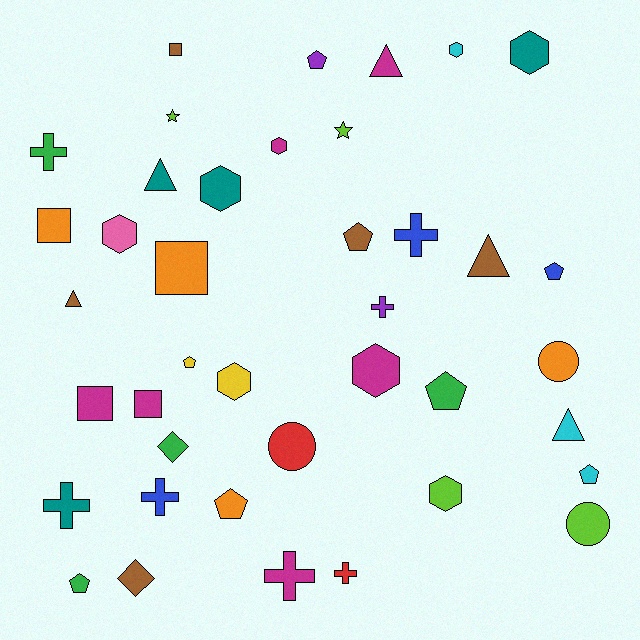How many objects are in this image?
There are 40 objects.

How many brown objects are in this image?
There are 5 brown objects.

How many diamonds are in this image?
There are 2 diamonds.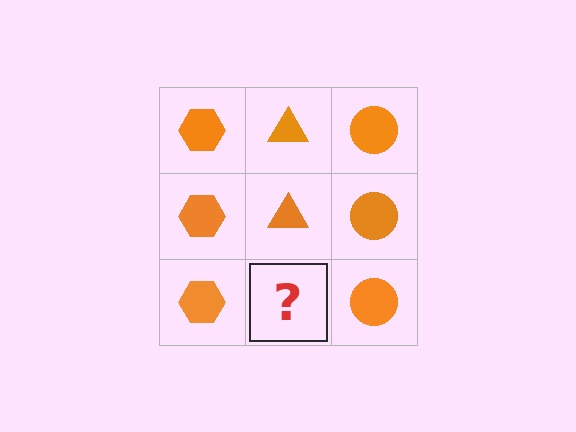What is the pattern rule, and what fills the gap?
The rule is that each column has a consistent shape. The gap should be filled with an orange triangle.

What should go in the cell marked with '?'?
The missing cell should contain an orange triangle.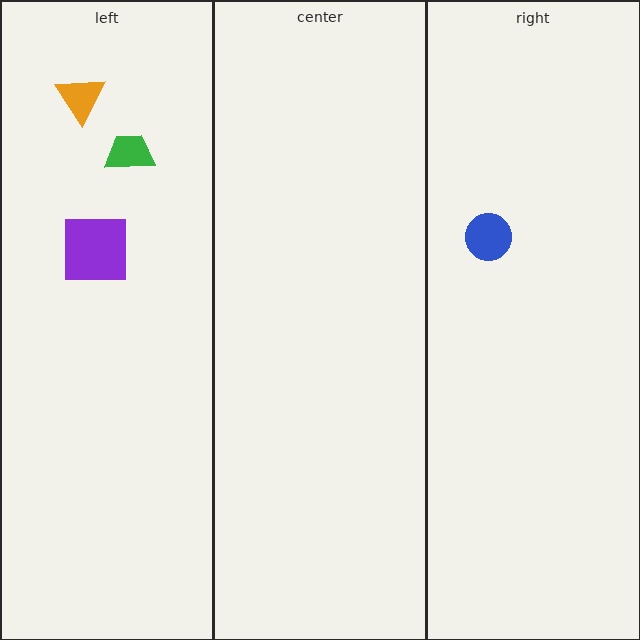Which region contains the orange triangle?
The left region.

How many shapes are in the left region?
3.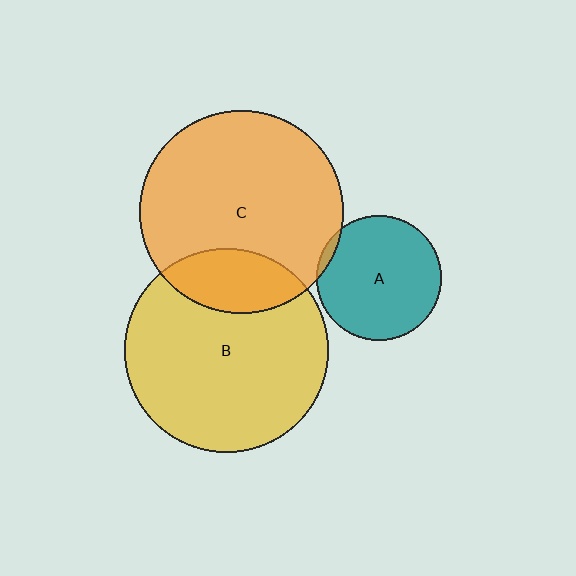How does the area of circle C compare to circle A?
Approximately 2.7 times.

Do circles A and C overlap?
Yes.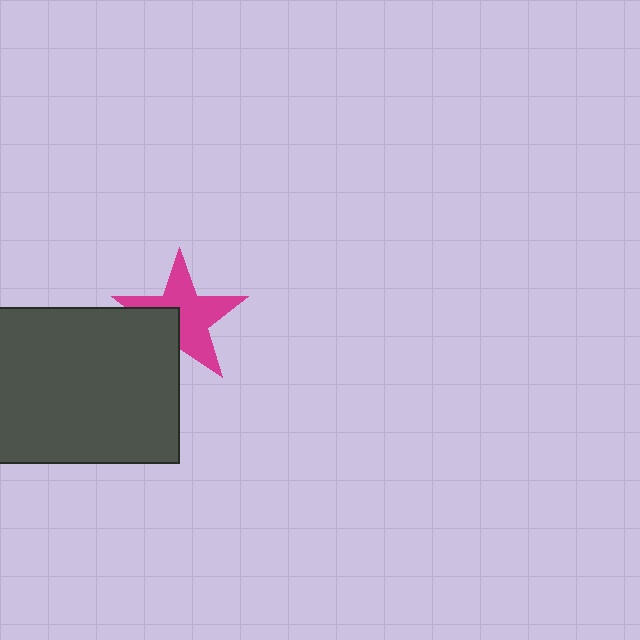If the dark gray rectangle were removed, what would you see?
You would see the complete magenta star.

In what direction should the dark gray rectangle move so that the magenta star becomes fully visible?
The dark gray rectangle should move toward the lower-left. That is the shortest direction to clear the overlap and leave the magenta star fully visible.